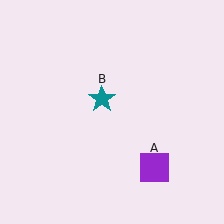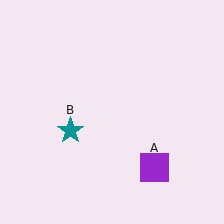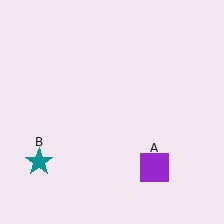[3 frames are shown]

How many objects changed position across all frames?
1 object changed position: teal star (object B).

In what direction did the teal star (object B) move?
The teal star (object B) moved down and to the left.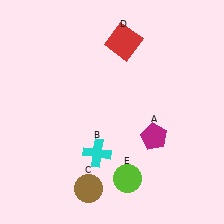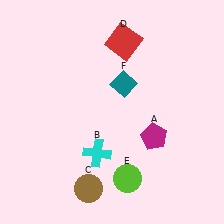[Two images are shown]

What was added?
A teal diamond (F) was added in Image 2.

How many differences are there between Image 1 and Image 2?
There is 1 difference between the two images.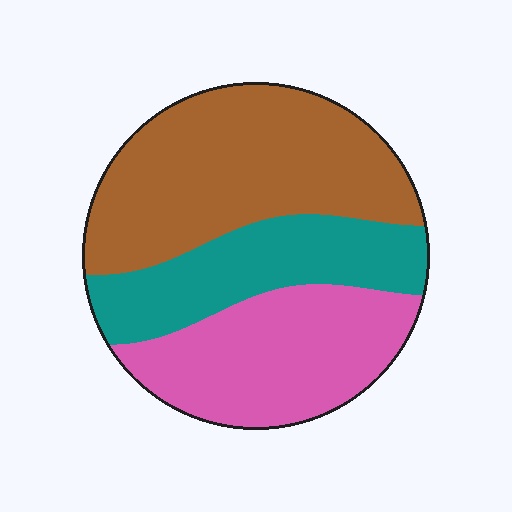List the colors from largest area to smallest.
From largest to smallest: brown, pink, teal.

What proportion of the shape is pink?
Pink takes up about one third (1/3) of the shape.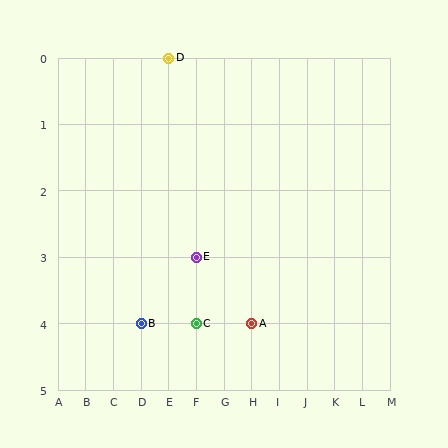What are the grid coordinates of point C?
Point C is at grid coordinates (F, 4).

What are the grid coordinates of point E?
Point E is at grid coordinates (F, 3).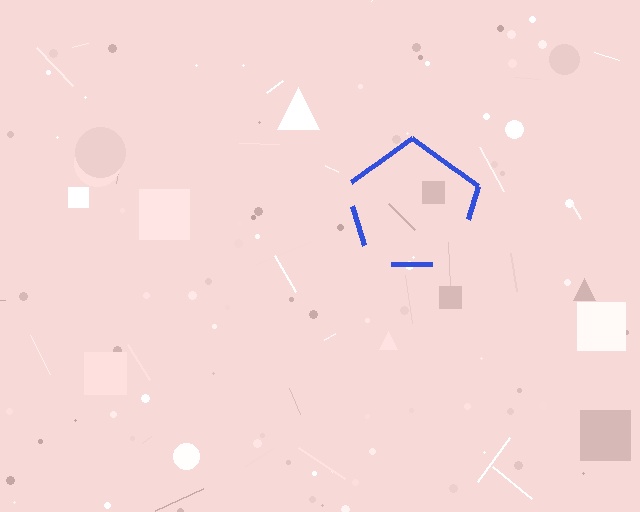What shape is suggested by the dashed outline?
The dashed outline suggests a pentagon.